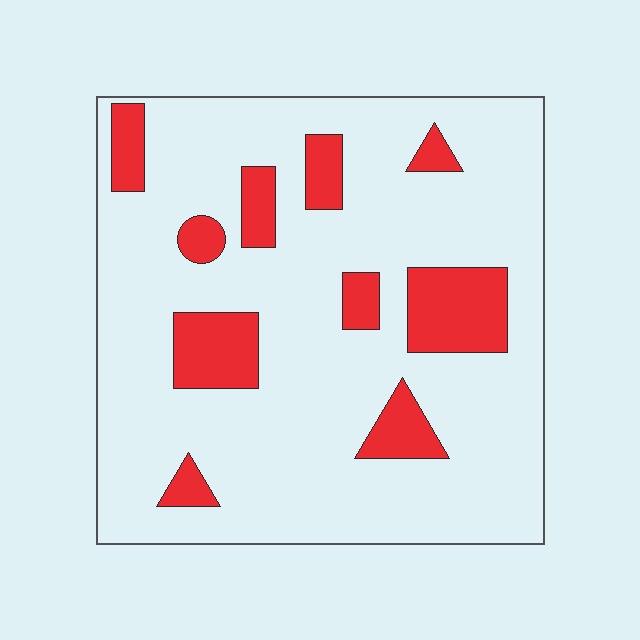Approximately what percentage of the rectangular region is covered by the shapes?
Approximately 20%.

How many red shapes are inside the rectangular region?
10.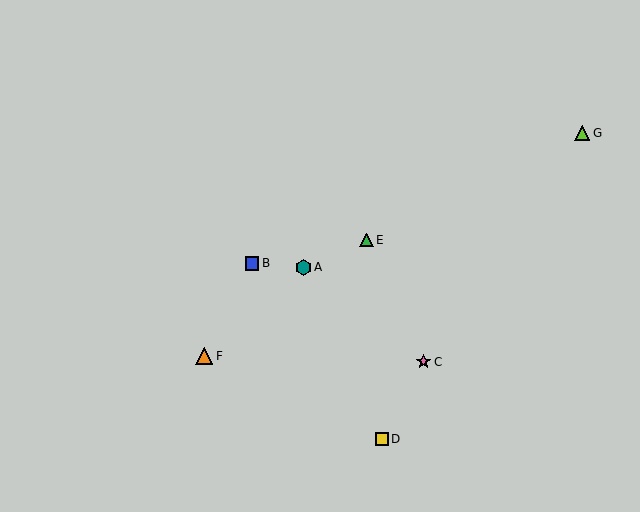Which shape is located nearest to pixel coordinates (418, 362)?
The pink star (labeled C) at (423, 362) is nearest to that location.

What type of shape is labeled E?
Shape E is a green triangle.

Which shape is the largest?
The orange triangle (labeled F) is the largest.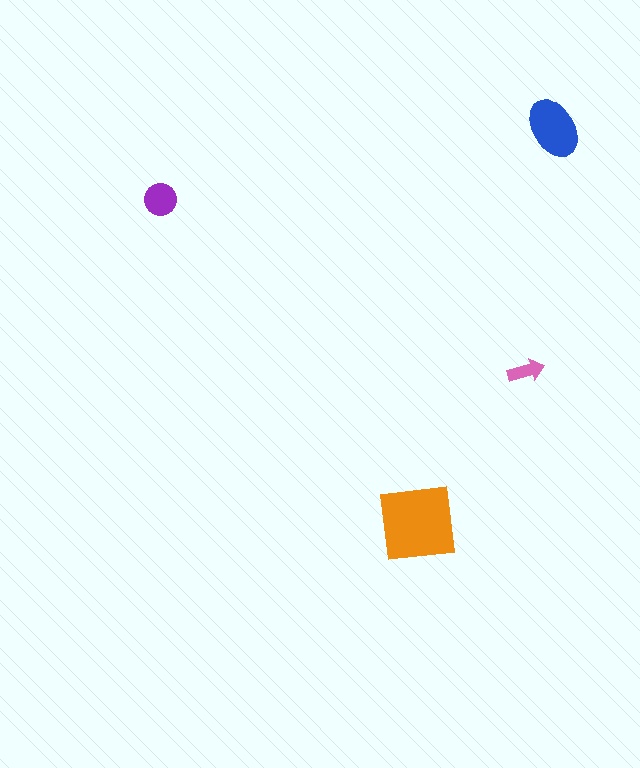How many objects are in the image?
There are 4 objects in the image.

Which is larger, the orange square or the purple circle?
The orange square.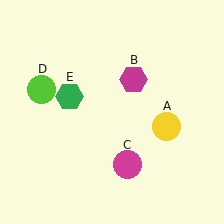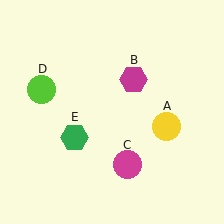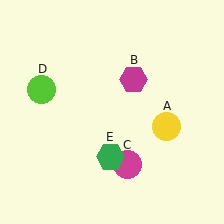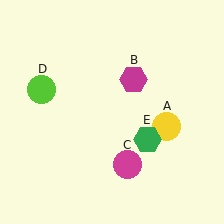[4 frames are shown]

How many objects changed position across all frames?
1 object changed position: green hexagon (object E).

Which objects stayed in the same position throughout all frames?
Yellow circle (object A) and magenta hexagon (object B) and magenta circle (object C) and lime circle (object D) remained stationary.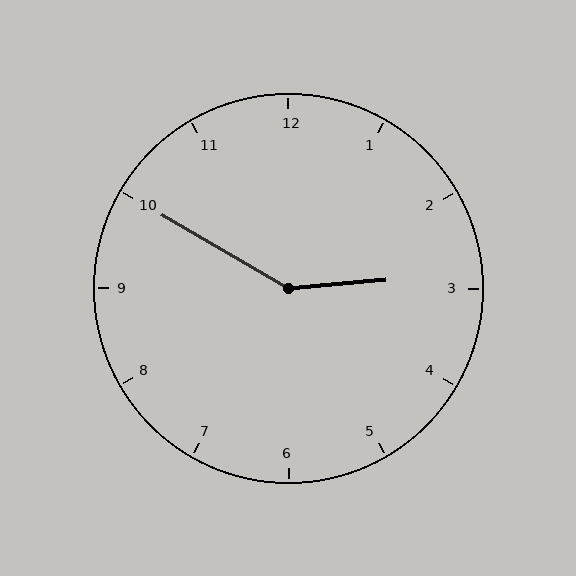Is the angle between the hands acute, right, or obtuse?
It is obtuse.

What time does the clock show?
2:50.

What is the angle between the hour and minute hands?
Approximately 145 degrees.